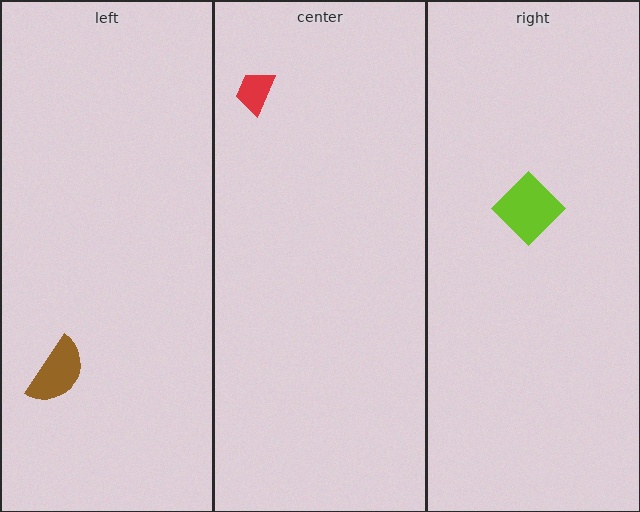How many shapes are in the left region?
1.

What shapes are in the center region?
The red trapezoid.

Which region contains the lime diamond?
The right region.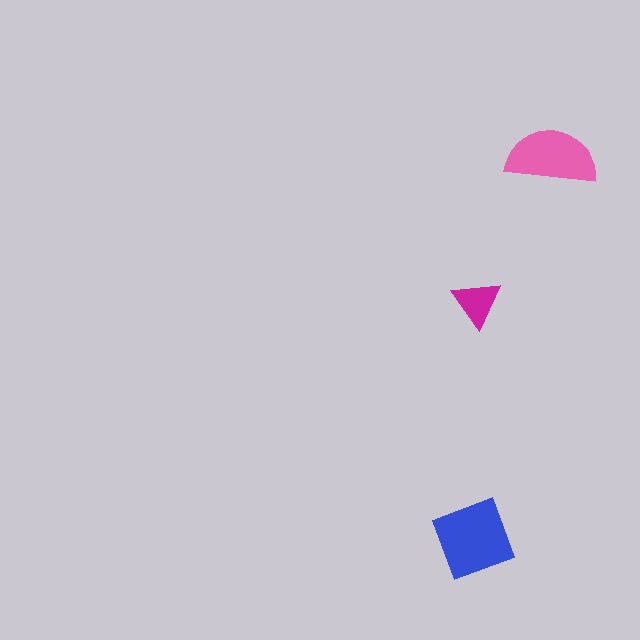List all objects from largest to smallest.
The blue diamond, the pink semicircle, the magenta triangle.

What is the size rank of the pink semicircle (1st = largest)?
2nd.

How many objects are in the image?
There are 3 objects in the image.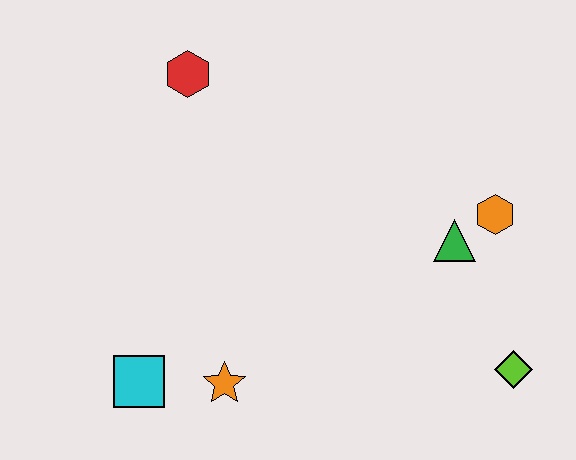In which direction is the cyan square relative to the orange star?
The cyan square is to the left of the orange star.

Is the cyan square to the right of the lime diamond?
No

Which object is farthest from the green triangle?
The cyan square is farthest from the green triangle.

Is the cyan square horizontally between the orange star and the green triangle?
No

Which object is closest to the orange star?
The cyan square is closest to the orange star.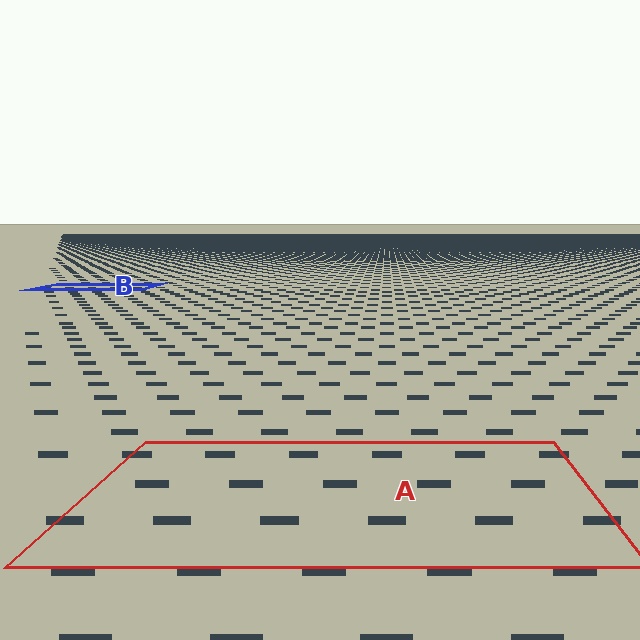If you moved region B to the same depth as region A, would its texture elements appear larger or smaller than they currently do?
They would appear larger. At a closer depth, the same texture elements are projected at a bigger on-screen size.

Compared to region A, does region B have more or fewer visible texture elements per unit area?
Region B has more texture elements per unit area — they are packed more densely because it is farther away.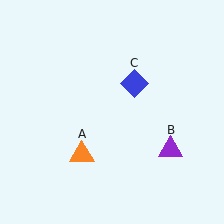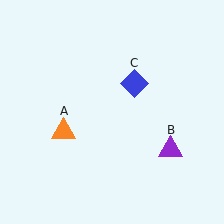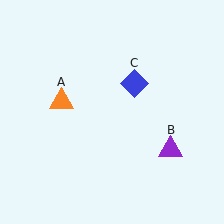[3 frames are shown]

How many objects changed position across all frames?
1 object changed position: orange triangle (object A).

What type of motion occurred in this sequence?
The orange triangle (object A) rotated clockwise around the center of the scene.